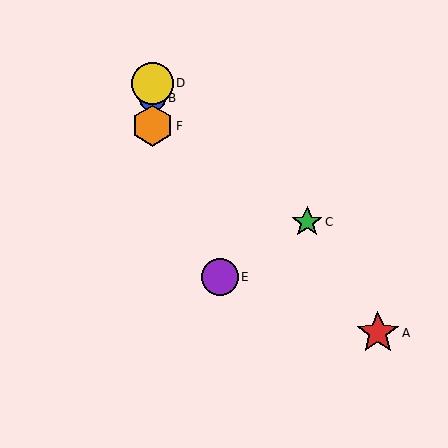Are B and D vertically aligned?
Yes, both are at x≈152.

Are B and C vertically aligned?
No, B is at x≈152 and C is at x≈307.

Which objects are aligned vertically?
Objects B, D, F are aligned vertically.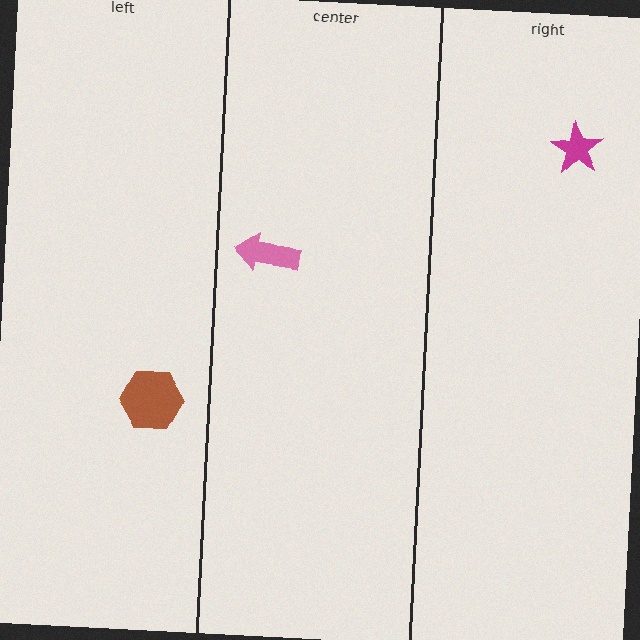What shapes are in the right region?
The magenta star.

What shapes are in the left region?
The brown hexagon.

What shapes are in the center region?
The pink arrow.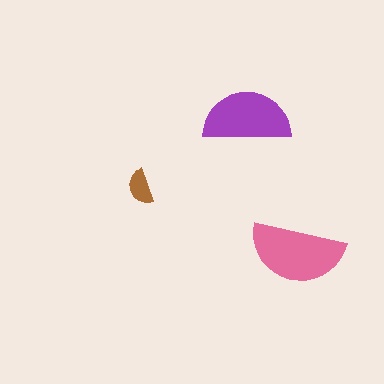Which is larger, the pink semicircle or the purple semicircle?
The pink one.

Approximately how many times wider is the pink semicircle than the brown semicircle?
About 2.5 times wider.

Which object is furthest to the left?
The brown semicircle is leftmost.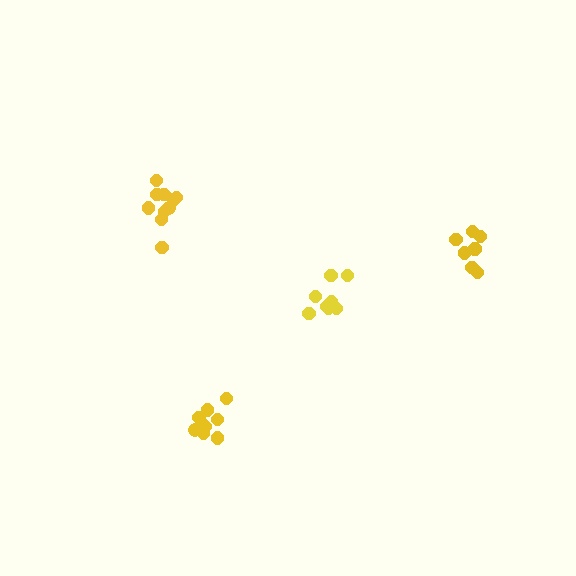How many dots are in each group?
Group 1: 8 dots, Group 2: 11 dots, Group 3: 8 dots, Group 4: 9 dots (36 total).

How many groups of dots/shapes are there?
There are 4 groups.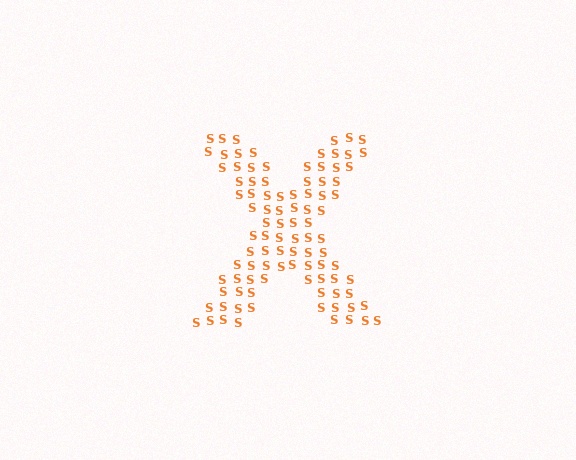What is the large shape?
The large shape is the letter X.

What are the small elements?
The small elements are letter S's.